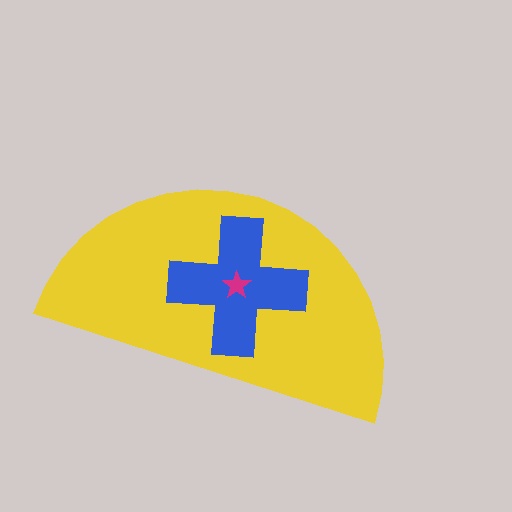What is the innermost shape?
The magenta star.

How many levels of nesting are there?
3.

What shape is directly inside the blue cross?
The magenta star.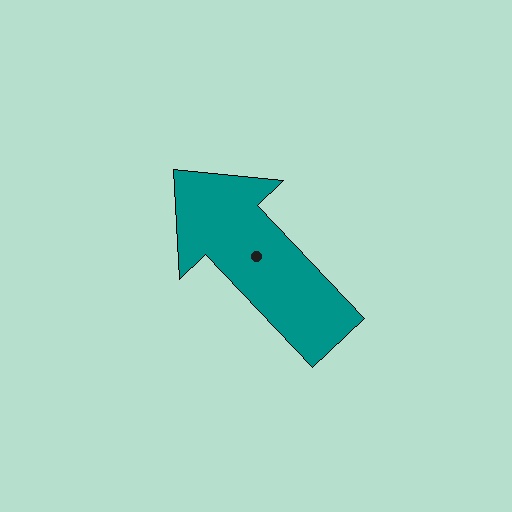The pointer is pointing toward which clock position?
Roughly 11 o'clock.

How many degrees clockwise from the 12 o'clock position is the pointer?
Approximately 316 degrees.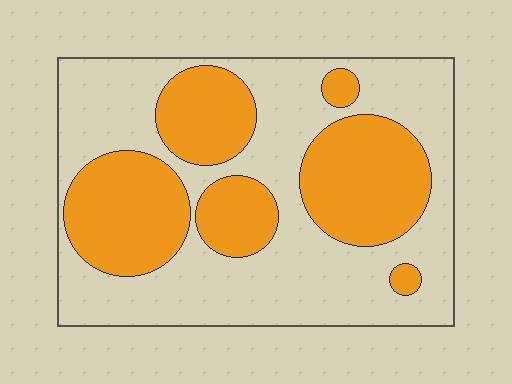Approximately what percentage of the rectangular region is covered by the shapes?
Approximately 40%.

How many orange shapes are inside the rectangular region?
6.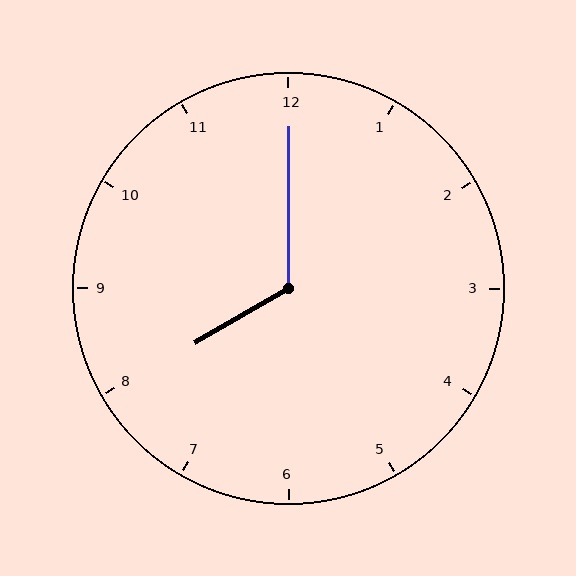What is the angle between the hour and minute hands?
Approximately 120 degrees.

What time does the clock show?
8:00.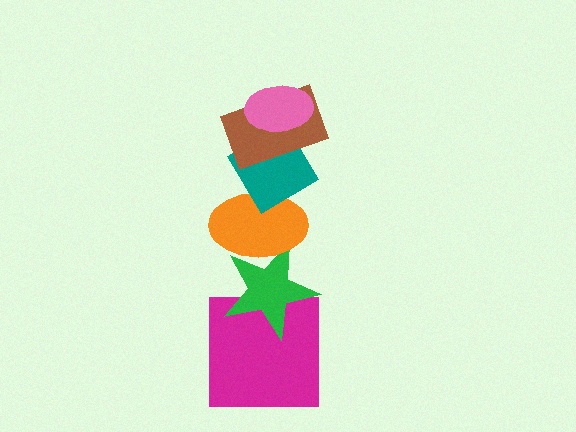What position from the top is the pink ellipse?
The pink ellipse is 1st from the top.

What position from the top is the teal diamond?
The teal diamond is 3rd from the top.